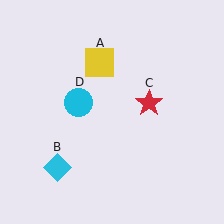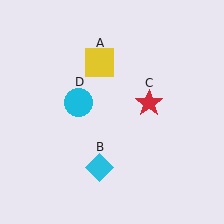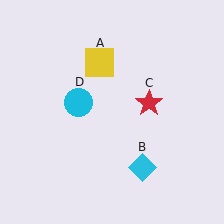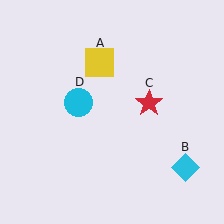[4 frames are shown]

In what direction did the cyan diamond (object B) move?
The cyan diamond (object B) moved right.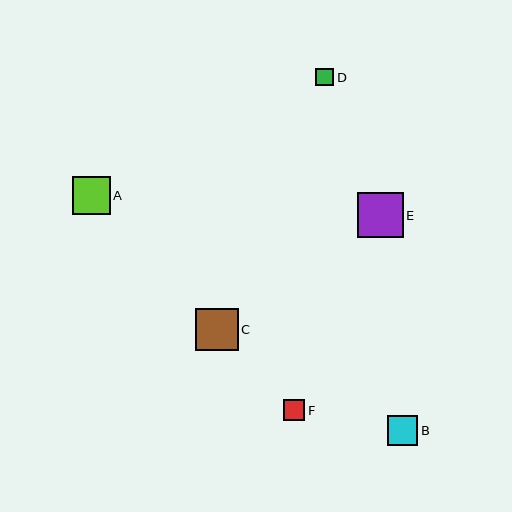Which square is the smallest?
Square D is the smallest with a size of approximately 18 pixels.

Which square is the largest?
Square E is the largest with a size of approximately 46 pixels.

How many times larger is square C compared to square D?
Square C is approximately 2.4 times the size of square D.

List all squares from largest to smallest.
From largest to smallest: E, C, A, B, F, D.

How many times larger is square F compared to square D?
Square F is approximately 1.2 times the size of square D.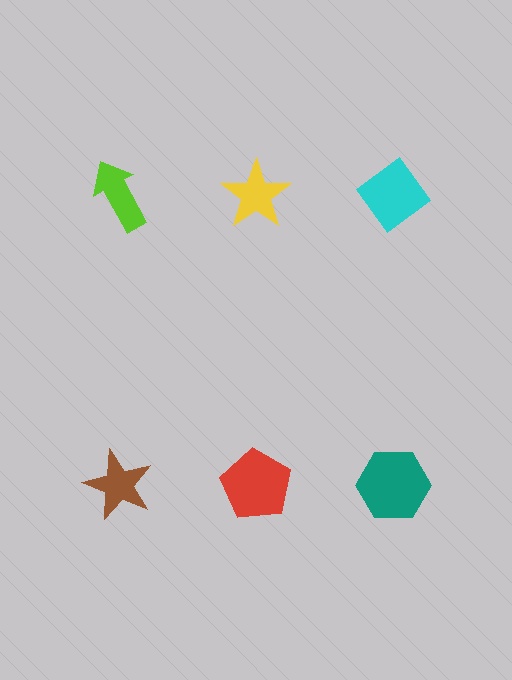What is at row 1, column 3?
A cyan diamond.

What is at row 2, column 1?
A brown star.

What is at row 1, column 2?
A yellow star.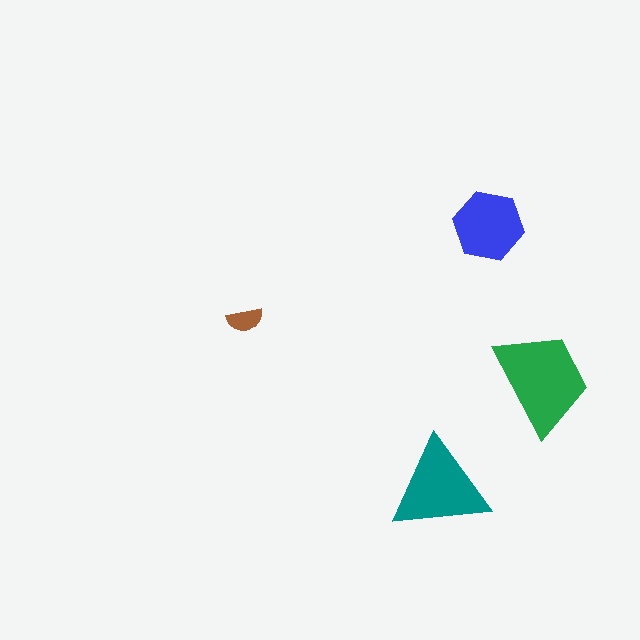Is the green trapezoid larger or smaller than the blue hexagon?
Larger.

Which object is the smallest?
The brown semicircle.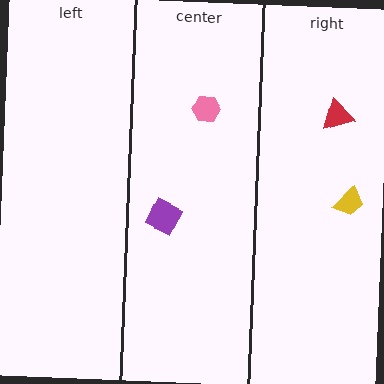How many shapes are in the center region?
2.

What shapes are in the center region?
The purple square, the pink hexagon.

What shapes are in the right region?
The yellow trapezoid, the red triangle.